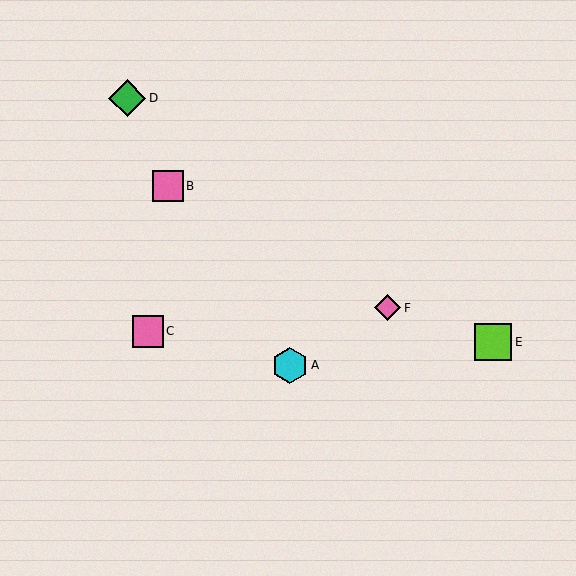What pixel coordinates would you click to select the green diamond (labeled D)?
Click at (127, 98) to select the green diamond D.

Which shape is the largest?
The lime square (labeled E) is the largest.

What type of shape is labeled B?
Shape B is a pink square.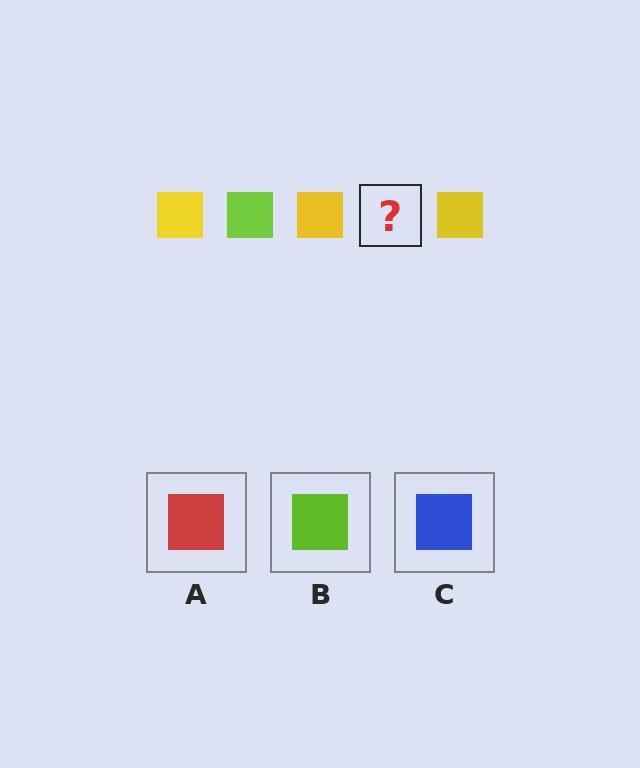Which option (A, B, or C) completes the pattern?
B.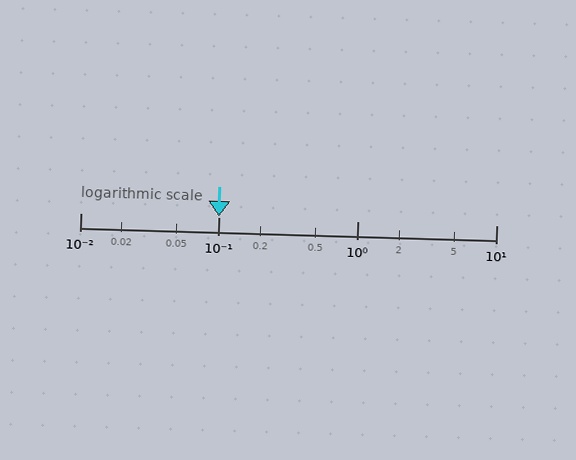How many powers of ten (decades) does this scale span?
The scale spans 3 decades, from 0.01 to 10.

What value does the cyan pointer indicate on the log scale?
The pointer indicates approximately 0.1.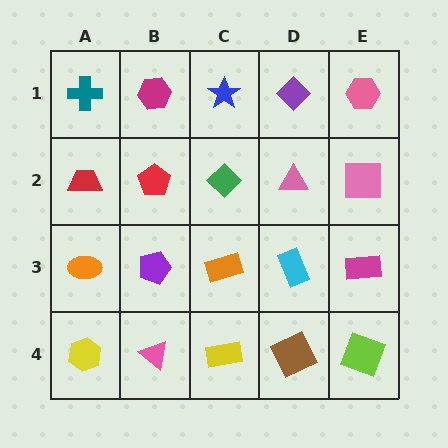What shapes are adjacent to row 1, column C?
A green diamond (row 2, column C), a magenta hexagon (row 1, column B), a purple diamond (row 1, column D).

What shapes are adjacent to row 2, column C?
A blue star (row 1, column C), an orange rectangle (row 3, column C), a red pentagon (row 2, column B), a pink triangle (row 2, column D).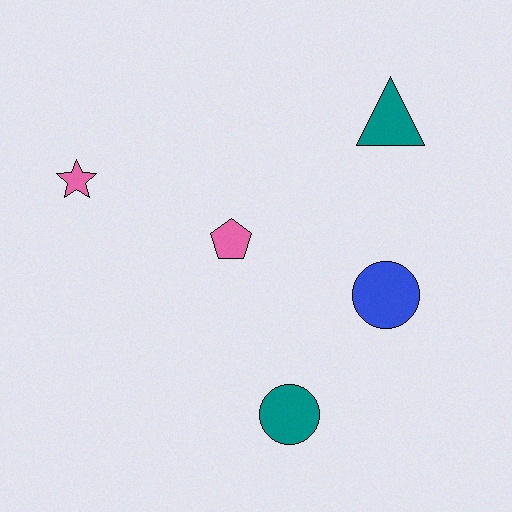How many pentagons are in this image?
There is 1 pentagon.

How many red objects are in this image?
There are no red objects.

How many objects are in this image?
There are 5 objects.